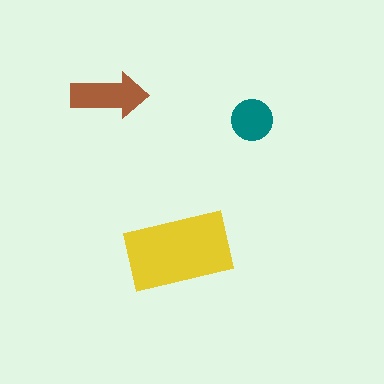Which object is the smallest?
The teal circle.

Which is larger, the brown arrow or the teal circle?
The brown arrow.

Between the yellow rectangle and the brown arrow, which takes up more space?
The yellow rectangle.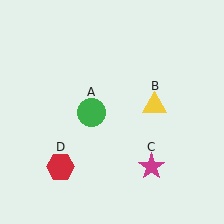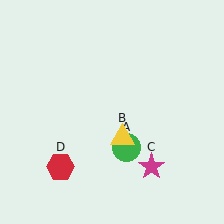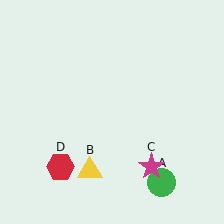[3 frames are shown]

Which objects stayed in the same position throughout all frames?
Magenta star (object C) and red hexagon (object D) remained stationary.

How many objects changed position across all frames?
2 objects changed position: green circle (object A), yellow triangle (object B).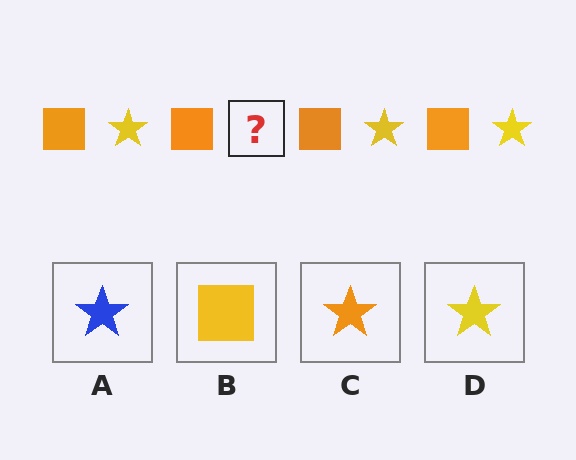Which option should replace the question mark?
Option D.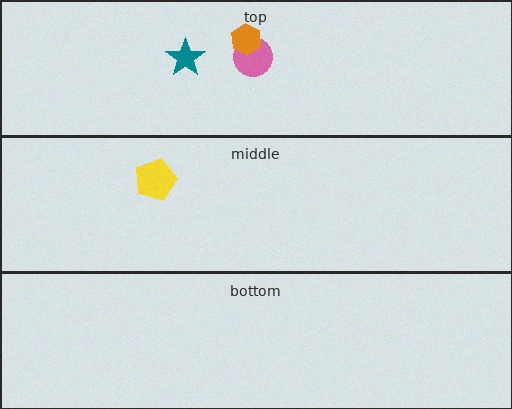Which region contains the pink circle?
The top region.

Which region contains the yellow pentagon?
The middle region.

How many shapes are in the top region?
3.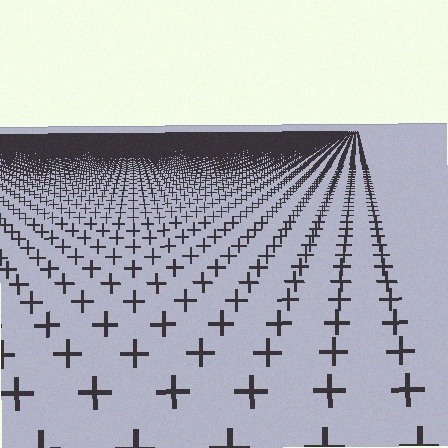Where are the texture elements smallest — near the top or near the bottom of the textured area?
Near the top.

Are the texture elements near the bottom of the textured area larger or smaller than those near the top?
Larger. Near the bottom, elements are closer to the viewer and appear at a bigger on-screen size.